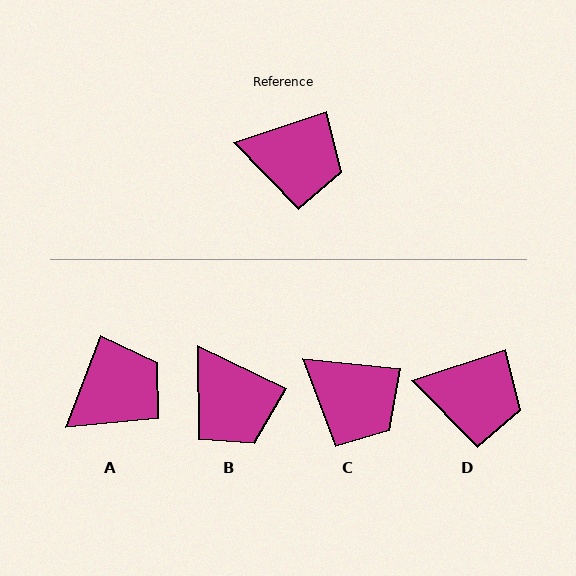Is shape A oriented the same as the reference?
No, it is off by about 51 degrees.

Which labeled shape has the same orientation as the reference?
D.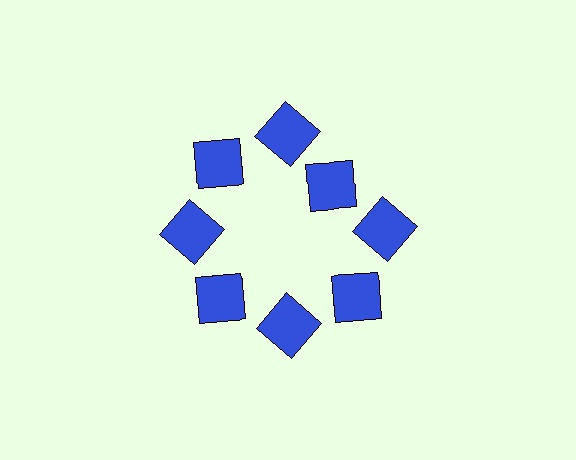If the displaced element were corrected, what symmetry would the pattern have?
It would have 8-fold rotational symmetry — the pattern would map onto itself every 45 degrees.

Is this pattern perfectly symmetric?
No. The 8 blue squares are arranged in a ring, but one element near the 2 o'clock position is pulled inward toward the center, breaking the 8-fold rotational symmetry.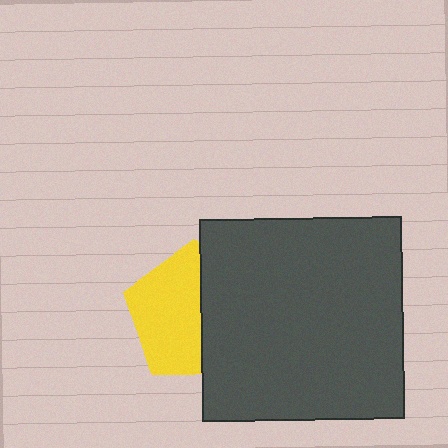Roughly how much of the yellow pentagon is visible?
About half of it is visible (roughly 56%).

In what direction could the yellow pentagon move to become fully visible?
The yellow pentagon could move left. That would shift it out from behind the dark gray square entirely.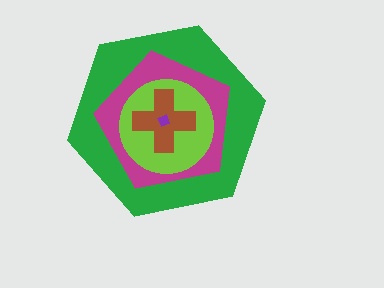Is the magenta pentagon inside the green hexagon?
Yes.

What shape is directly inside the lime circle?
The brown cross.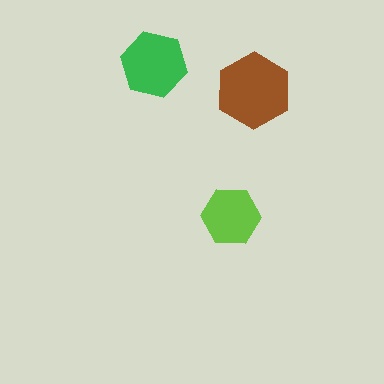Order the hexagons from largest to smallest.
the brown one, the green one, the lime one.